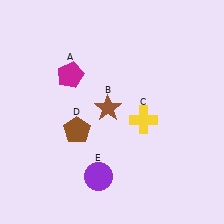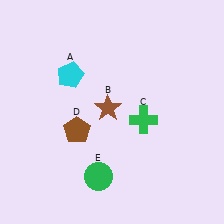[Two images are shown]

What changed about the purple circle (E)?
In Image 1, E is purple. In Image 2, it changed to green.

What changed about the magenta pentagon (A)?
In Image 1, A is magenta. In Image 2, it changed to cyan.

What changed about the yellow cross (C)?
In Image 1, C is yellow. In Image 2, it changed to green.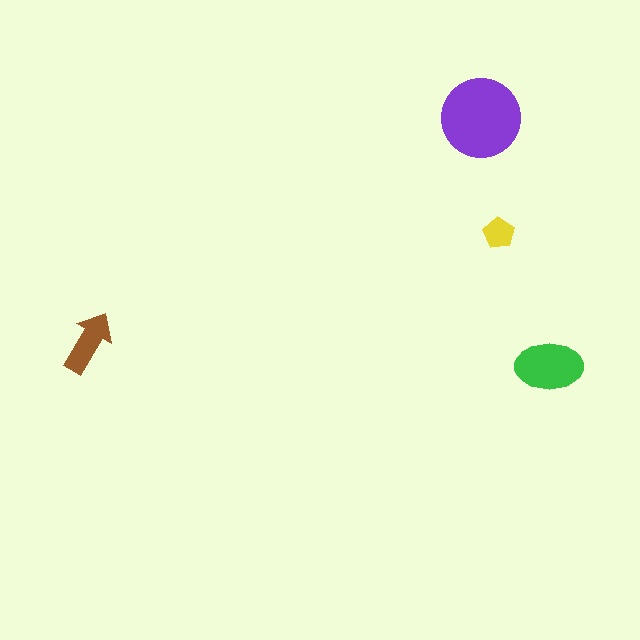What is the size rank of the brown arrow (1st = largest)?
3rd.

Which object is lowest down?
The green ellipse is bottommost.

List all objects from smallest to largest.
The yellow pentagon, the brown arrow, the green ellipse, the purple circle.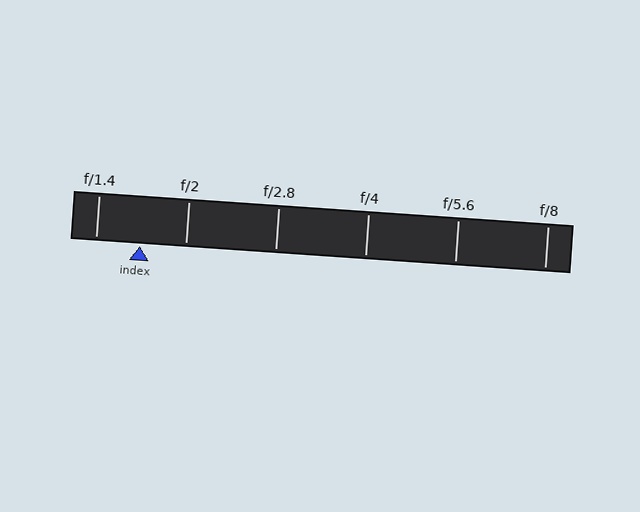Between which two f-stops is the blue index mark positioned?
The index mark is between f/1.4 and f/2.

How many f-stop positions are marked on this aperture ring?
There are 6 f-stop positions marked.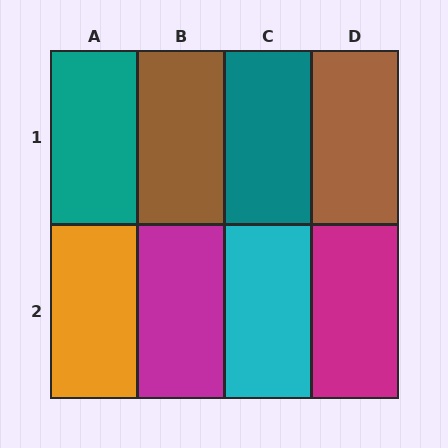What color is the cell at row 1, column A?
Teal.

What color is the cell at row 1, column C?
Teal.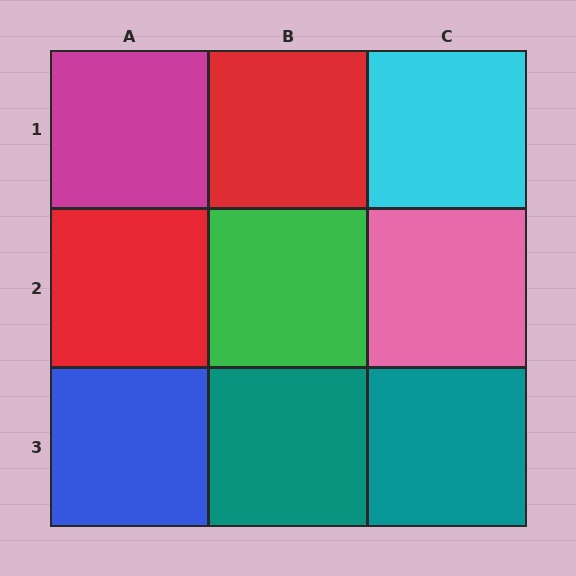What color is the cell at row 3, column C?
Teal.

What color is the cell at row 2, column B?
Green.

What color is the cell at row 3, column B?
Teal.